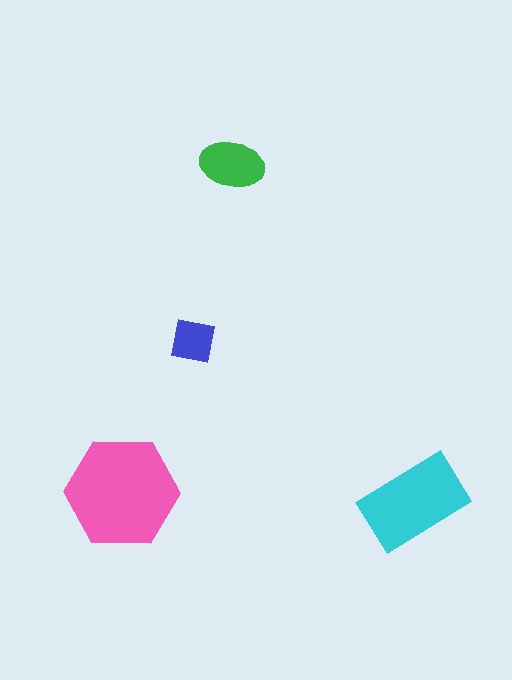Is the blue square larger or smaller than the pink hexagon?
Smaller.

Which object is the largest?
The pink hexagon.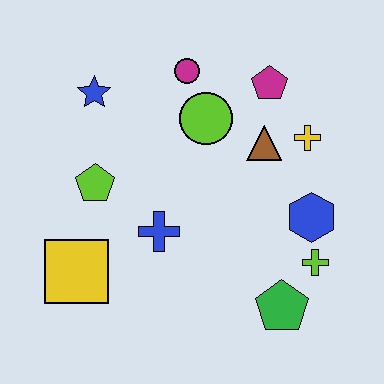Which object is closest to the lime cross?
The blue hexagon is closest to the lime cross.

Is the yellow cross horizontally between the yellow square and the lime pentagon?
No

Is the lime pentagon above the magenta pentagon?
No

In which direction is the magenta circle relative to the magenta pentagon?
The magenta circle is to the left of the magenta pentagon.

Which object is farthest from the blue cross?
The magenta pentagon is farthest from the blue cross.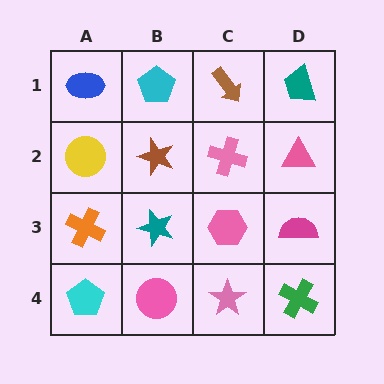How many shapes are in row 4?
4 shapes.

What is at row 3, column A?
An orange cross.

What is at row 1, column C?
A brown arrow.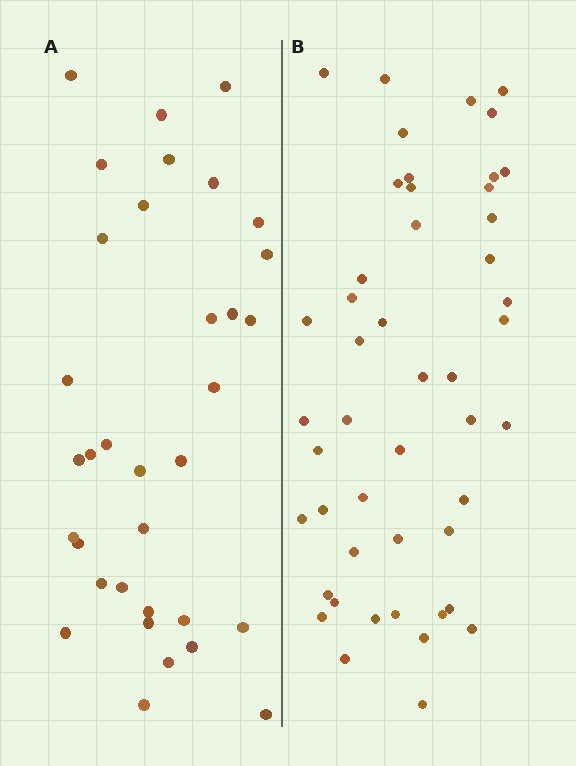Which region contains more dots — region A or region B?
Region B (the right region) has more dots.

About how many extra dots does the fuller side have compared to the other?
Region B has approximately 15 more dots than region A.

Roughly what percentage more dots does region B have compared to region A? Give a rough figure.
About 40% more.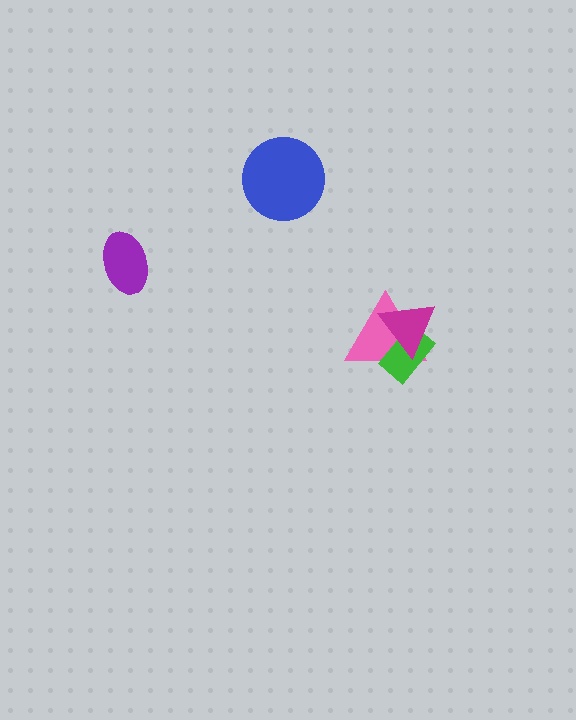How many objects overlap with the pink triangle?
2 objects overlap with the pink triangle.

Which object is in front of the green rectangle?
The magenta triangle is in front of the green rectangle.